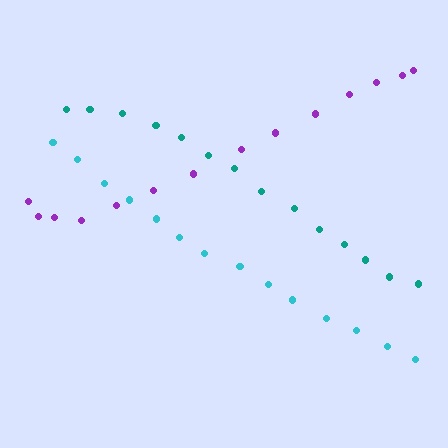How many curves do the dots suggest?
There are 3 distinct paths.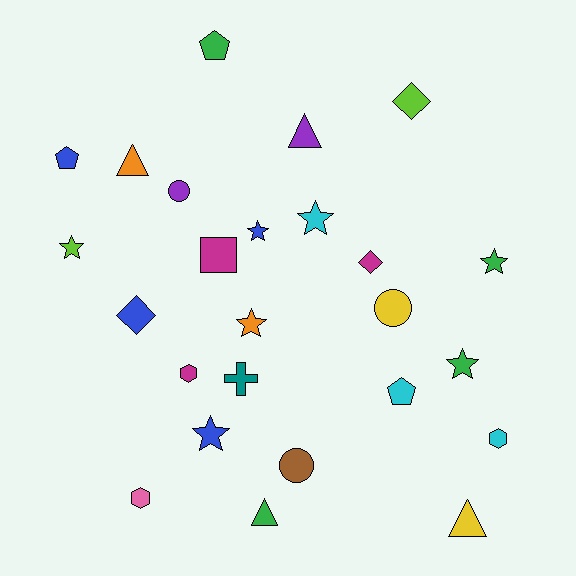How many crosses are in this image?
There is 1 cross.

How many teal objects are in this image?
There is 1 teal object.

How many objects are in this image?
There are 25 objects.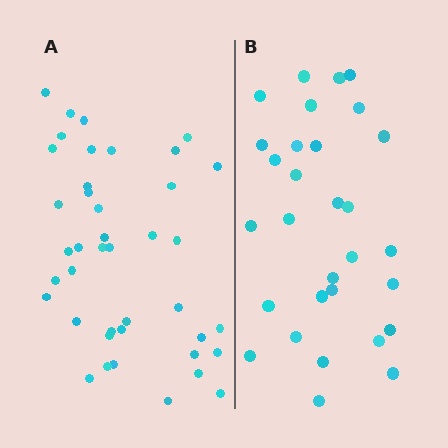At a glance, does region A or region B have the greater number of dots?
Region A (the left region) has more dots.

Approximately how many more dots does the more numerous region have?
Region A has roughly 12 or so more dots than region B.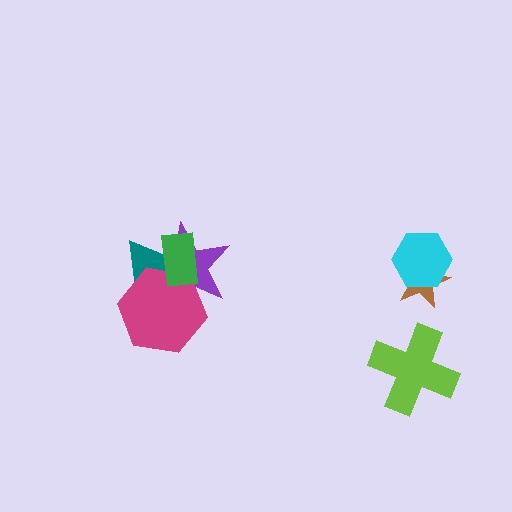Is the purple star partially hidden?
Yes, it is partially covered by another shape.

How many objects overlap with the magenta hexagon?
3 objects overlap with the magenta hexagon.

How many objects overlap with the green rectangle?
3 objects overlap with the green rectangle.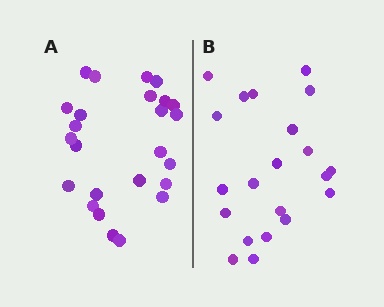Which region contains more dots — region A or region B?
Region A (the left region) has more dots.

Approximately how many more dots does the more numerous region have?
Region A has about 4 more dots than region B.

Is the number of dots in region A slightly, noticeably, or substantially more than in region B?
Region A has only slightly more — the two regions are fairly close. The ratio is roughly 1.2 to 1.